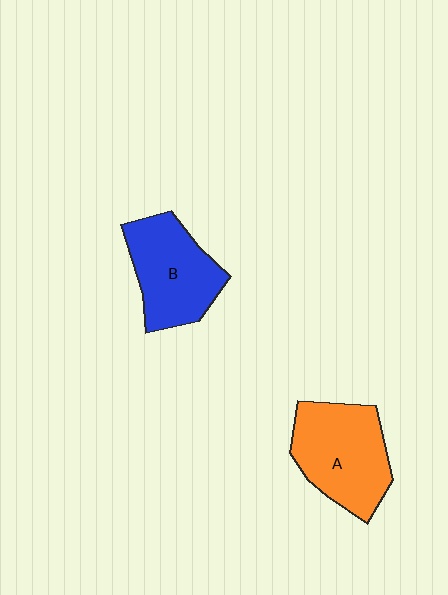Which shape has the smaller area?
Shape B (blue).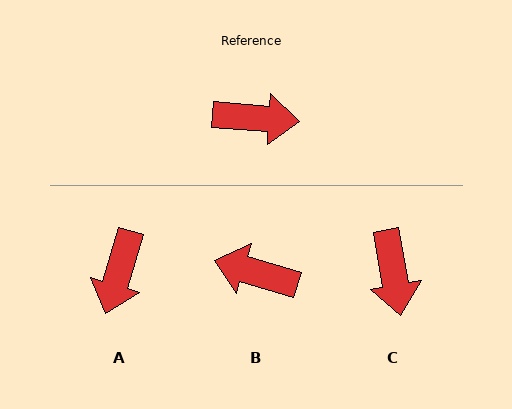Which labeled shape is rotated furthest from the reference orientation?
B, about 168 degrees away.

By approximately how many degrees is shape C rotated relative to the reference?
Approximately 76 degrees clockwise.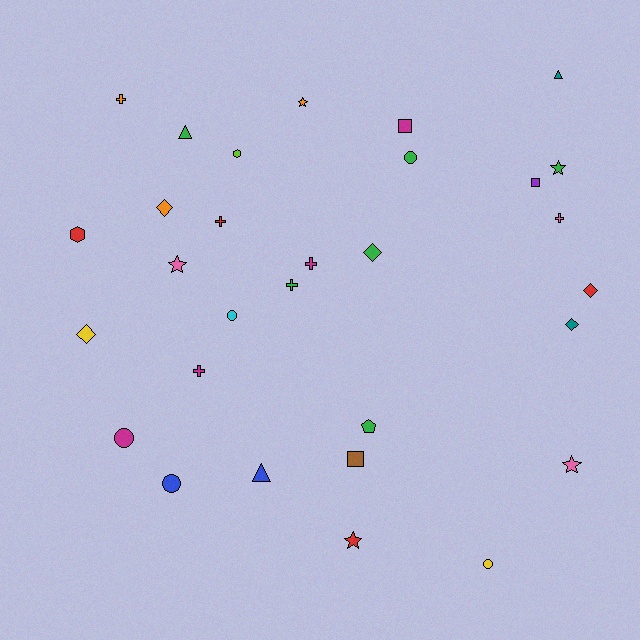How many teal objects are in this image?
There are 2 teal objects.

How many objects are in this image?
There are 30 objects.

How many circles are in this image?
There are 5 circles.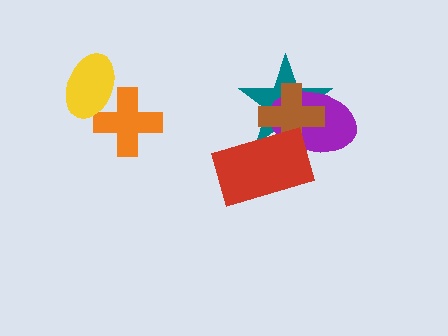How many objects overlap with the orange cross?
1 object overlaps with the orange cross.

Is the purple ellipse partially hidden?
Yes, it is partially covered by another shape.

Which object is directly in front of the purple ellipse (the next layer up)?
The brown cross is directly in front of the purple ellipse.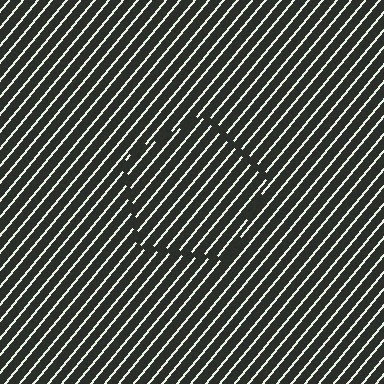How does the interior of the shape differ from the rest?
The interior of the shape contains the same grating, shifted by half a period — the contour is defined by the phase discontinuity where line-ends from the inner and outer gratings abut.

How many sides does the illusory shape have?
5 sides — the line-ends trace a pentagon.